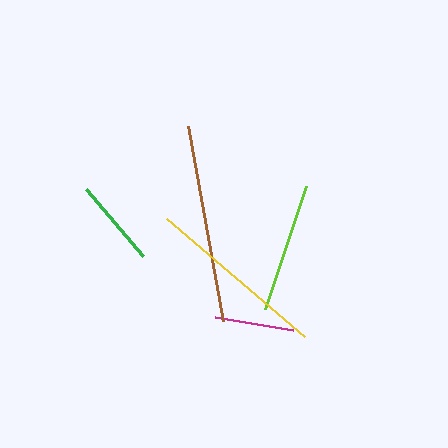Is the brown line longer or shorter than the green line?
The brown line is longer than the green line.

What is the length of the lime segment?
The lime segment is approximately 129 pixels long.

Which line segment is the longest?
The brown line is the longest at approximately 198 pixels.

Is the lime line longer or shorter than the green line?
The lime line is longer than the green line.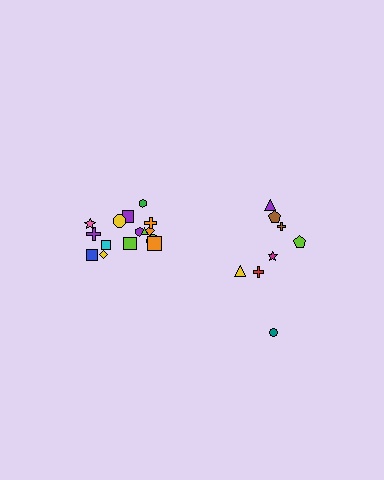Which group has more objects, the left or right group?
The left group.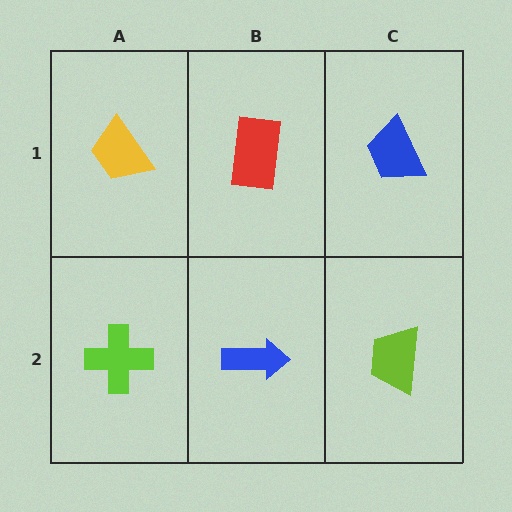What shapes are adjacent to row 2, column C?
A blue trapezoid (row 1, column C), a blue arrow (row 2, column B).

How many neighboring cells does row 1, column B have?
3.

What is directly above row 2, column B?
A red rectangle.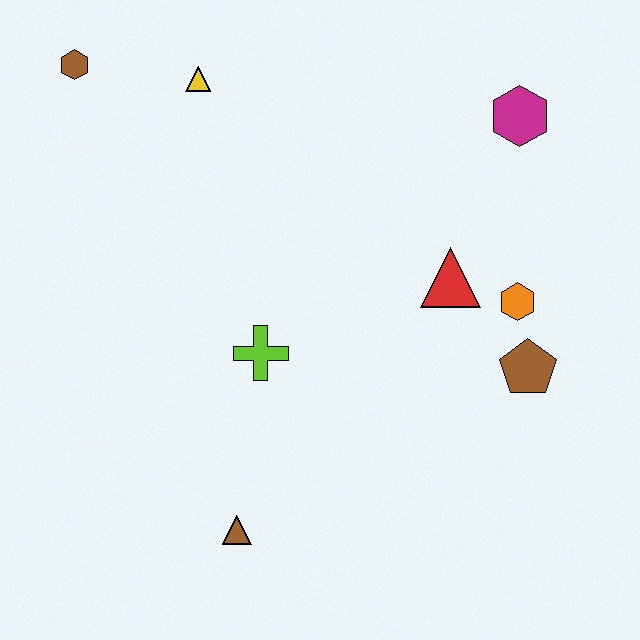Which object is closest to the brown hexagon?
The yellow triangle is closest to the brown hexagon.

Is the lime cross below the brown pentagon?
No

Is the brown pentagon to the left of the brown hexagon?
No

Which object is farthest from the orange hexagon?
The brown hexagon is farthest from the orange hexagon.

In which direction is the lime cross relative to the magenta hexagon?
The lime cross is to the left of the magenta hexagon.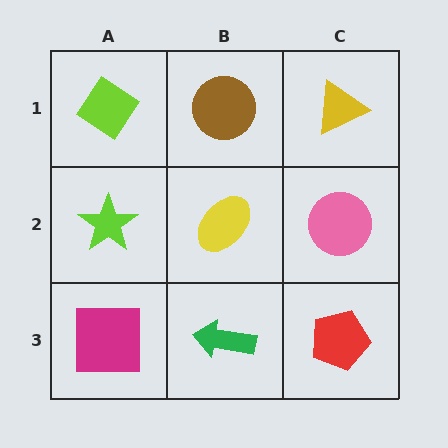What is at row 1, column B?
A brown circle.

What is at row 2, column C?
A pink circle.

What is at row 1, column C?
A yellow triangle.